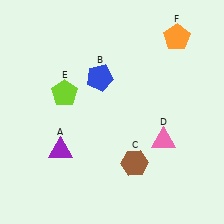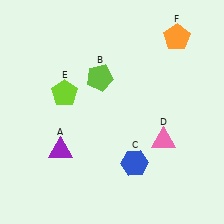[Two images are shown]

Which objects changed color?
B changed from blue to lime. C changed from brown to blue.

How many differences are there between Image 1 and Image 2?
There are 2 differences between the two images.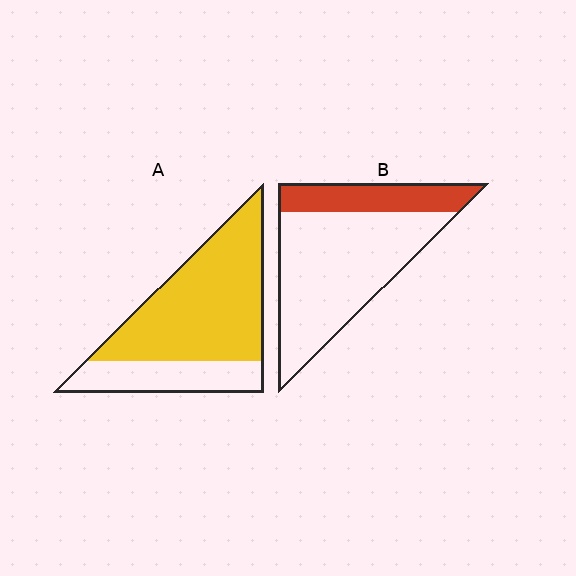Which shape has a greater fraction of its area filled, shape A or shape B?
Shape A.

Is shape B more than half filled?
No.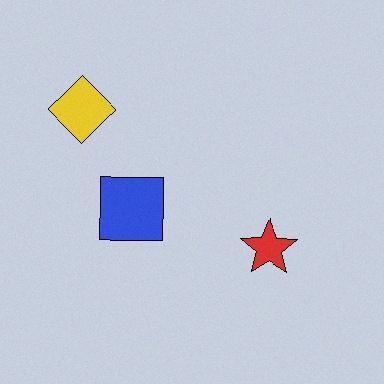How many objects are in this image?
There are 3 objects.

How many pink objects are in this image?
There are no pink objects.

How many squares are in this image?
There is 1 square.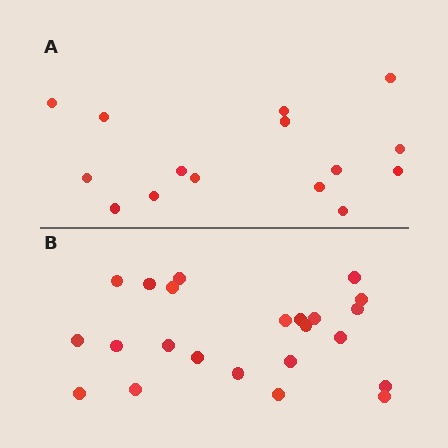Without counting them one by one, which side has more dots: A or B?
Region B (the bottom region) has more dots.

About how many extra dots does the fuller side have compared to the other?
Region B has roughly 8 or so more dots than region A.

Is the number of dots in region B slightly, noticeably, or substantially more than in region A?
Region B has substantially more. The ratio is roughly 1.5 to 1.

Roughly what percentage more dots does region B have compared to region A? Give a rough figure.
About 55% more.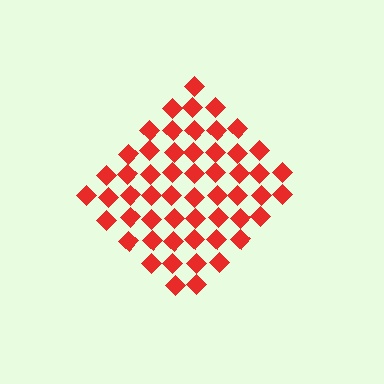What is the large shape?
The large shape is a diamond.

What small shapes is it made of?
It is made of small diamonds.